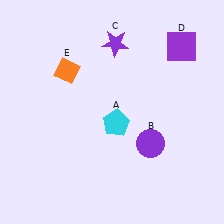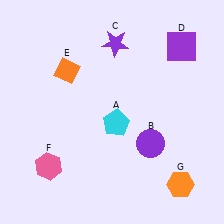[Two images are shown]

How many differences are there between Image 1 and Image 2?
There are 2 differences between the two images.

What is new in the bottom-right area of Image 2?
An orange hexagon (G) was added in the bottom-right area of Image 2.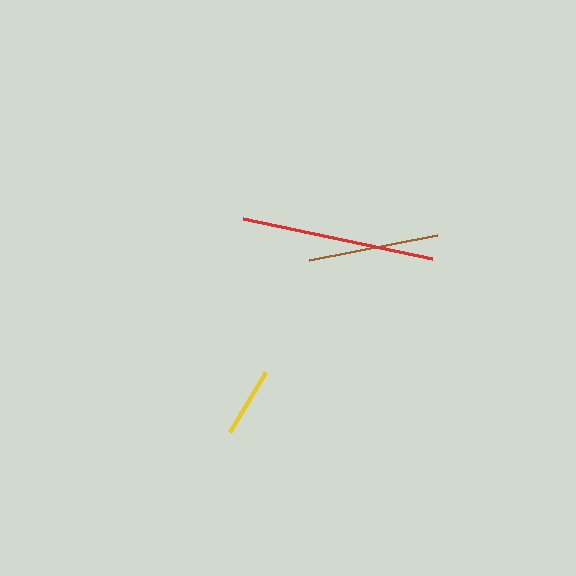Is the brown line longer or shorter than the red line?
The red line is longer than the brown line.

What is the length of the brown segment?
The brown segment is approximately 131 pixels long.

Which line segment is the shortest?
The yellow line is the shortest at approximately 70 pixels.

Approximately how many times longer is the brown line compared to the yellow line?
The brown line is approximately 1.9 times the length of the yellow line.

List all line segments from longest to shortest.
From longest to shortest: red, brown, yellow.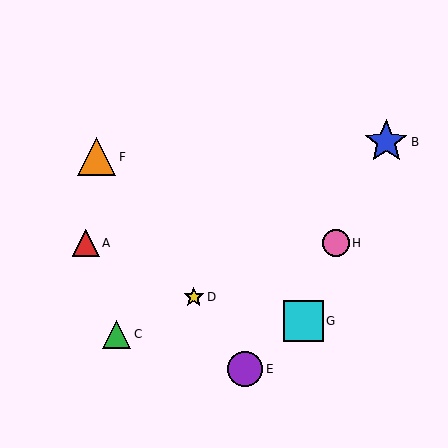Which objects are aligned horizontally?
Objects A, H are aligned horizontally.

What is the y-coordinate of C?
Object C is at y≈334.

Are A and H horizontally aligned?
Yes, both are at y≈243.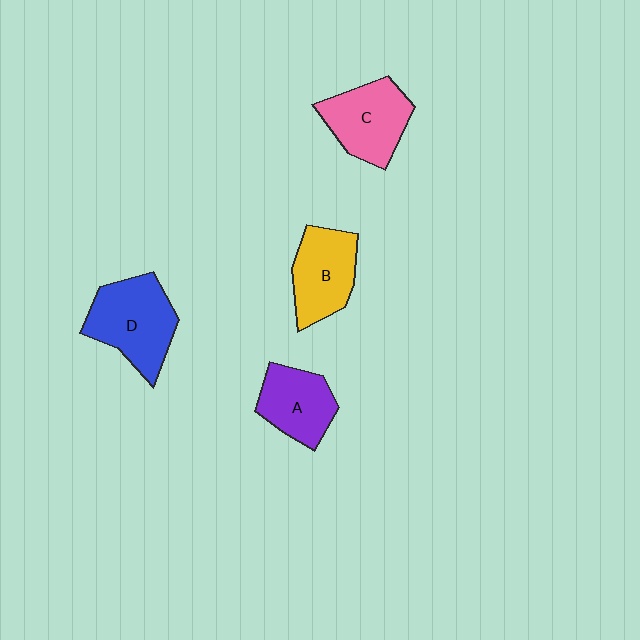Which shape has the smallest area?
Shape A (purple).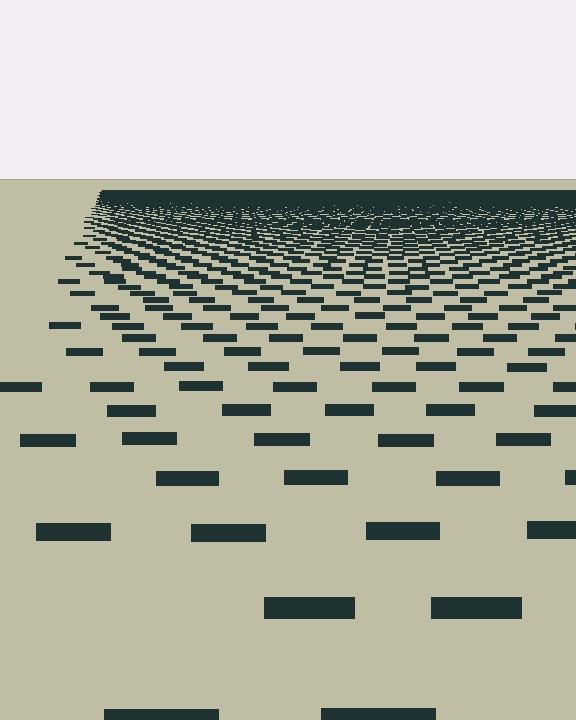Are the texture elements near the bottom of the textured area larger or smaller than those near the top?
Larger. Near the bottom, elements are closer to the viewer and appear at a bigger on-screen size.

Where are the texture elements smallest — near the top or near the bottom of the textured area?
Near the top.